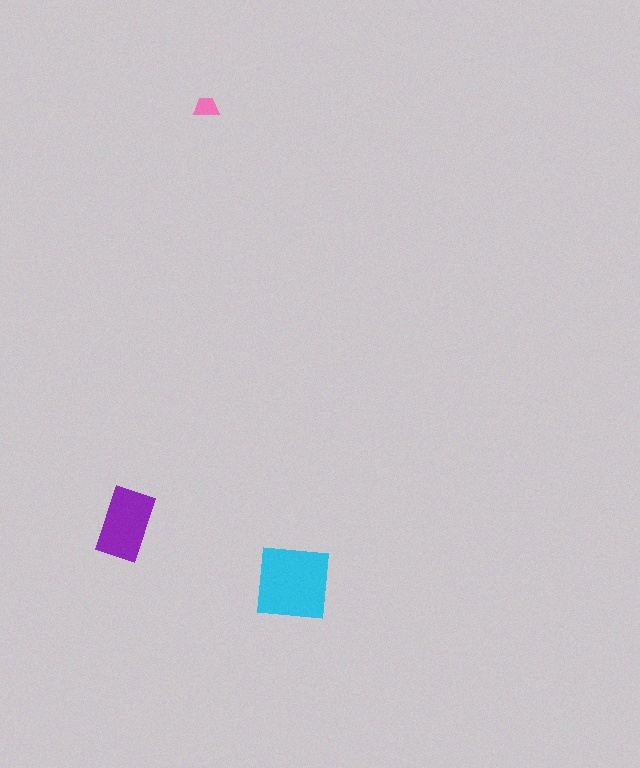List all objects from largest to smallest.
The cyan square, the purple rectangle, the pink trapezoid.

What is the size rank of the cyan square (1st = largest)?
1st.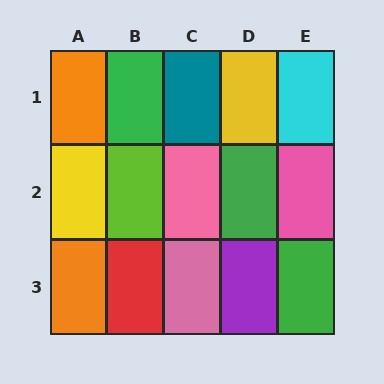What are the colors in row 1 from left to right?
Orange, green, teal, yellow, cyan.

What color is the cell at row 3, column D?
Purple.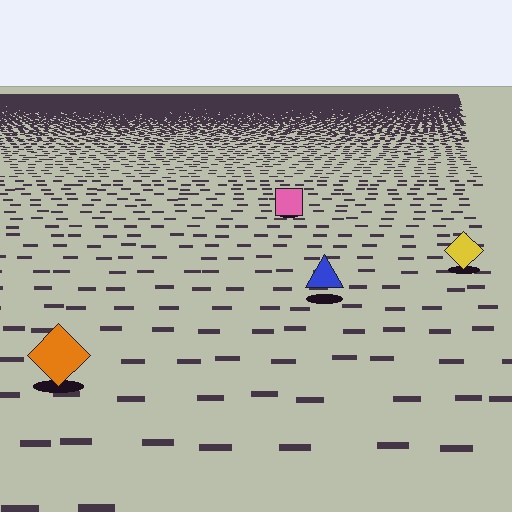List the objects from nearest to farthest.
From nearest to farthest: the orange diamond, the blue triangle, the yellow diamond, the pink square.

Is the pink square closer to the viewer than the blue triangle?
No. The blue triangle is closer — you can tell from the texture gradient: the ground texture is coarser near it.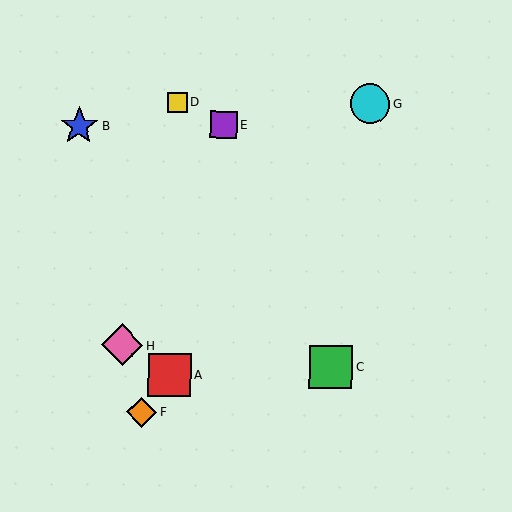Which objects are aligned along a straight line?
Objects A, F, G are aligned along a straight line.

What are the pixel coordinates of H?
Object H is at (122, 345).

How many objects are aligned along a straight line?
3 objects (A, F, G) are aligned along a straight line.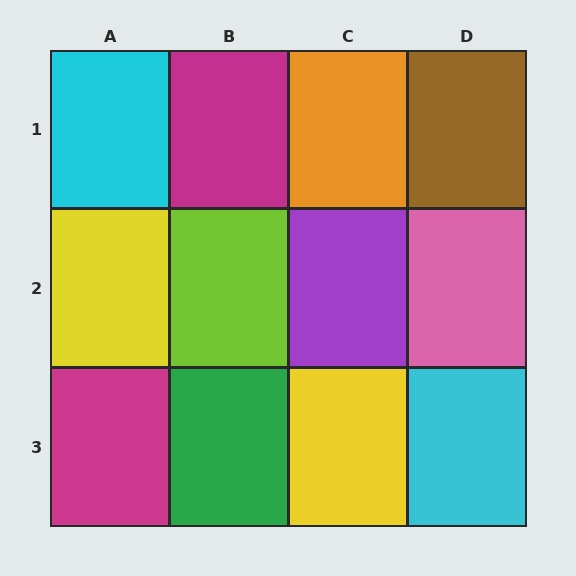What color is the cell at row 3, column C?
Yellow.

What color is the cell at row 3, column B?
Green.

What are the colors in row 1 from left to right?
Cyan, magenta, orange, brown.